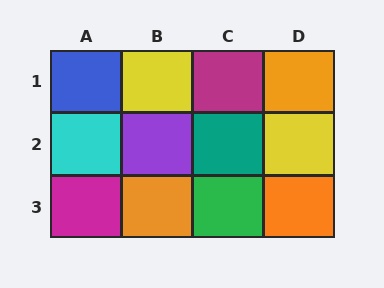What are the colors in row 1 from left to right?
Blue, yellow, magenta, orange.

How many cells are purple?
1 cell is purple.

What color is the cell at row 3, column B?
Orange.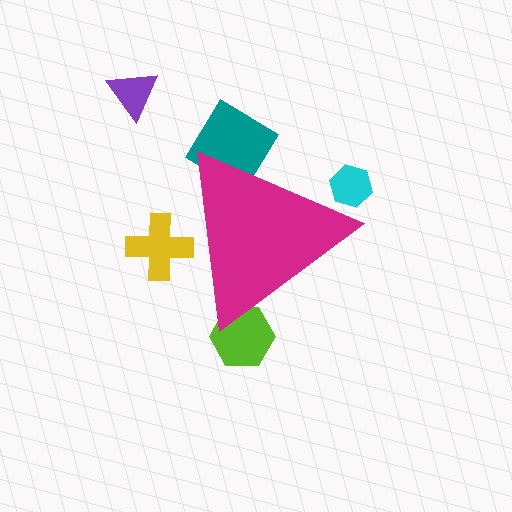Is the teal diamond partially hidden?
Yes, the teal diamond is partially hidden behind the magenta triangle.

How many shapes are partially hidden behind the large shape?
4 shapes are partially hidden.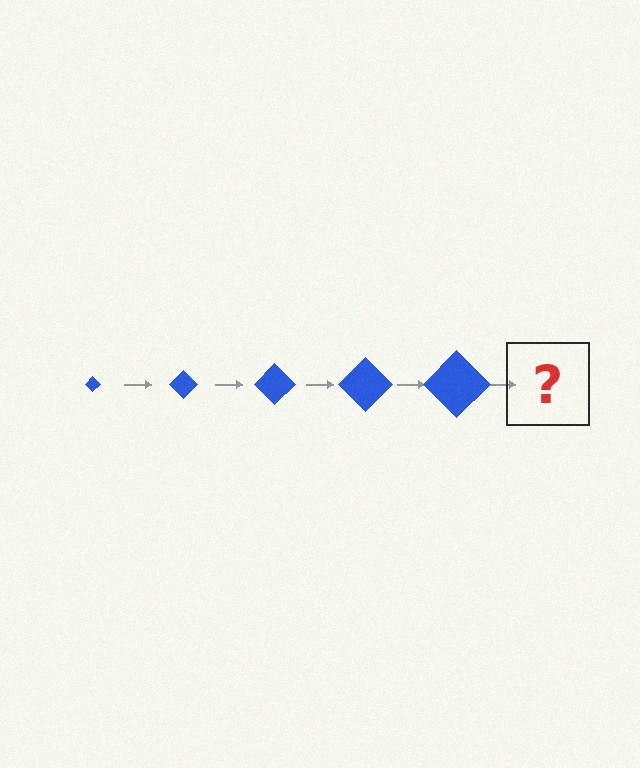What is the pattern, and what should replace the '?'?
The pattern is that the diamond gets progressively larger each step. The '?' should be a blue diamond, larger than the previous one.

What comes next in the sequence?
The next element should be a blue diamond, larger than the previous one.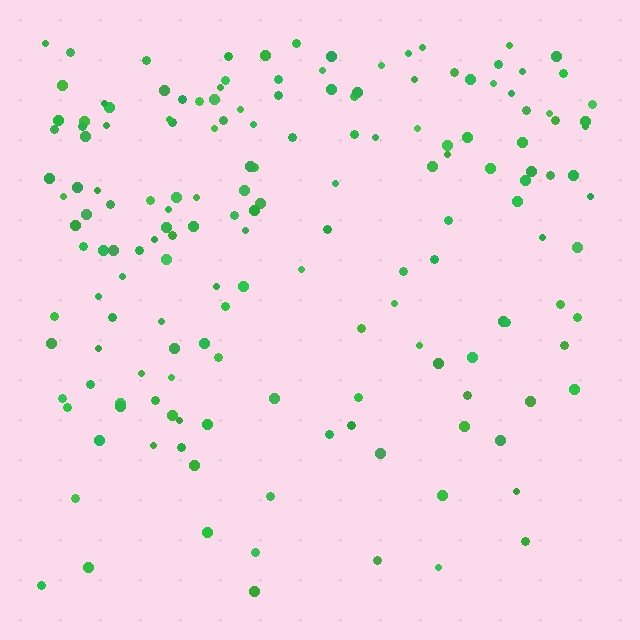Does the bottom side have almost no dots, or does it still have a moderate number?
Still a moderate number, just noticeably fewer than the top.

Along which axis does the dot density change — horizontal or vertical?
Vertical.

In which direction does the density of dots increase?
From bottom to top, with the top side densest.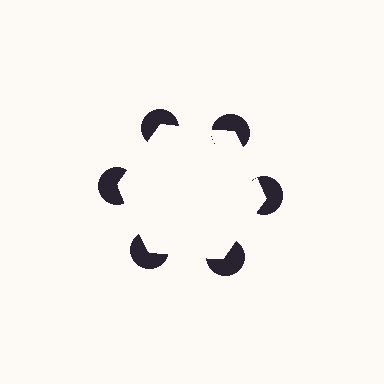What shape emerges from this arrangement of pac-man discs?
An illusory hexagon — its edges are inferred from the aligned wedge cuts in the pac-man discs, not physically drawn.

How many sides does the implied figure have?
6 sides.